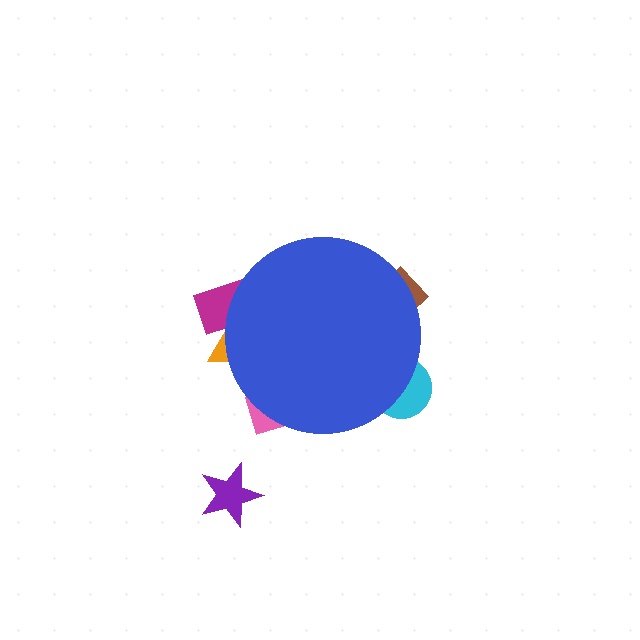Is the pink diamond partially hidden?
Yes, the pink diamond is partially hidden behind the blue circle.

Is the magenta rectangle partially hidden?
Yes, the magenta rectangle is partially hidden behind the blue circle.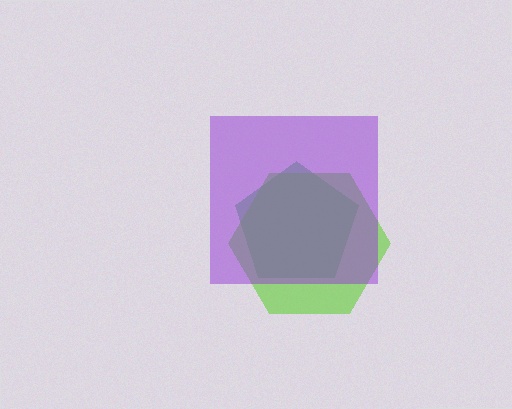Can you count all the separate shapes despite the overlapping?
Yes, there are 3 separate shapes.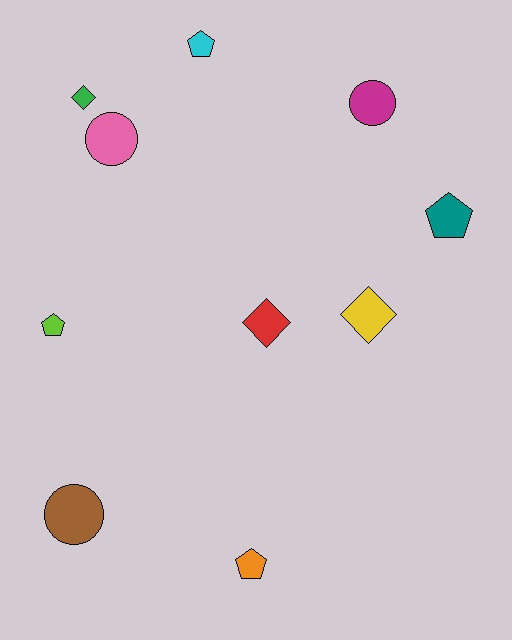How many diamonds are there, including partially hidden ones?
There are 3 diamonds.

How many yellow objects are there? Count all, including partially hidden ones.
There is 1 yellow object.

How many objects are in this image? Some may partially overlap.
There are 10 objects.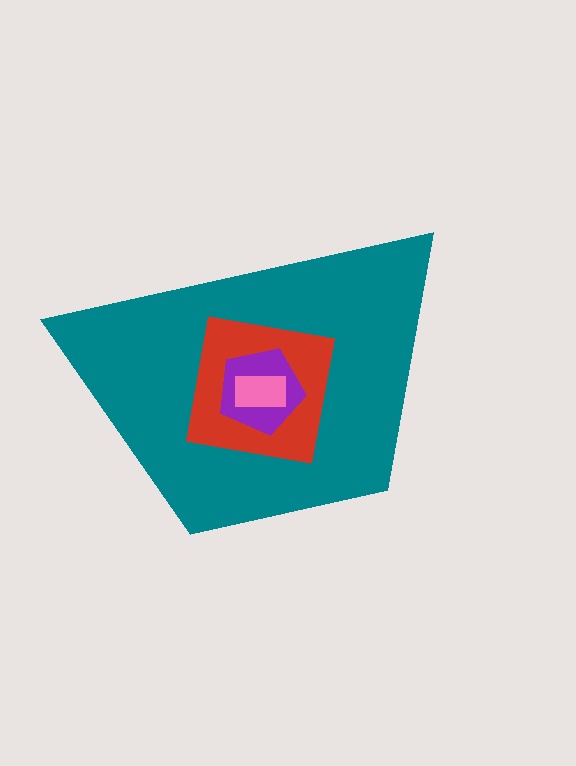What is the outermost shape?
The teal trapezoid.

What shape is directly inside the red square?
The purple pentagon.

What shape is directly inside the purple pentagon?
The pink rectangle.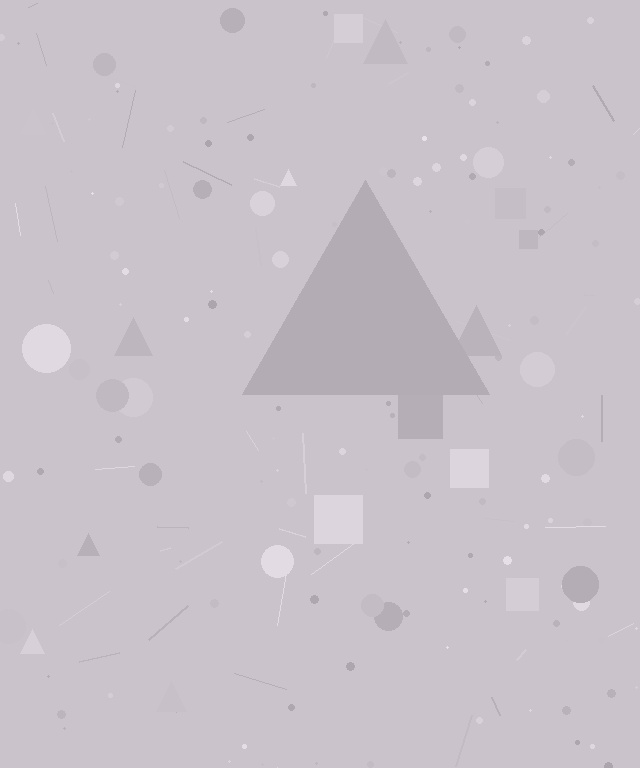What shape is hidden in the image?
A triangle is hidden in the image.